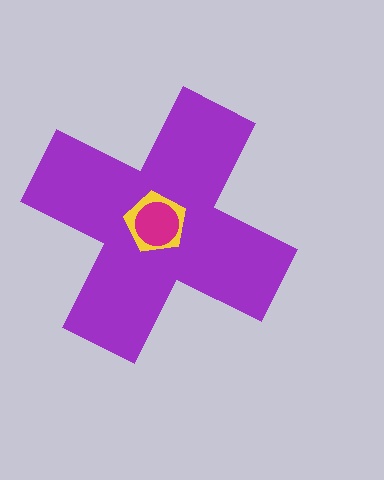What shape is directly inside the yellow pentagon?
The magenta circle.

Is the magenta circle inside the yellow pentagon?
Yes.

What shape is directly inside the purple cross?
The yellow pentagon.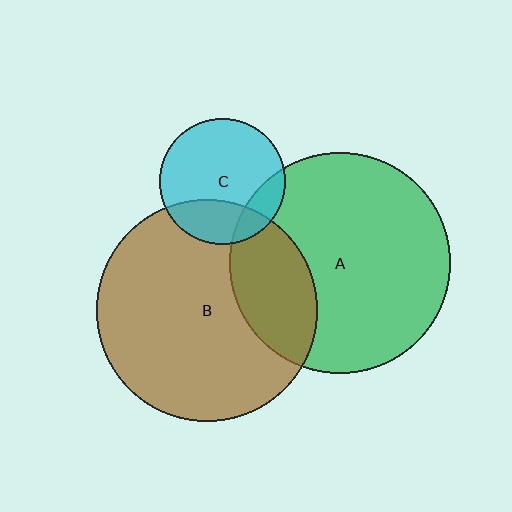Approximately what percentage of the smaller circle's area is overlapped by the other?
Approximately 25%.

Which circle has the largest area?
Circle B (brown).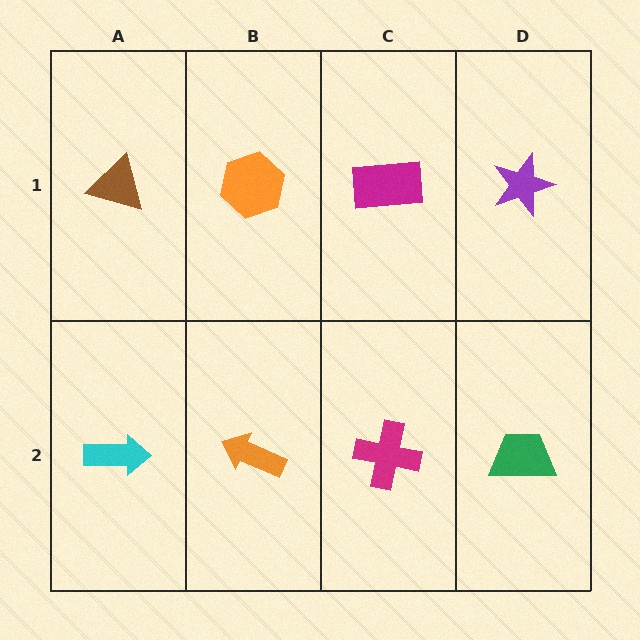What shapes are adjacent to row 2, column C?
A magenta rectangle (row 1, column C), an orange arrow (row 2, column B), a green trapezoid (row 2, column D).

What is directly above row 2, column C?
A magenta rectangle.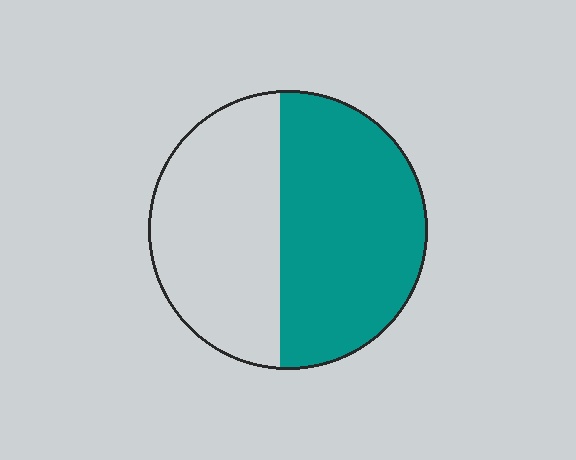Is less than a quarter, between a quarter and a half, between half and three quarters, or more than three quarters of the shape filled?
Between half and three quarters.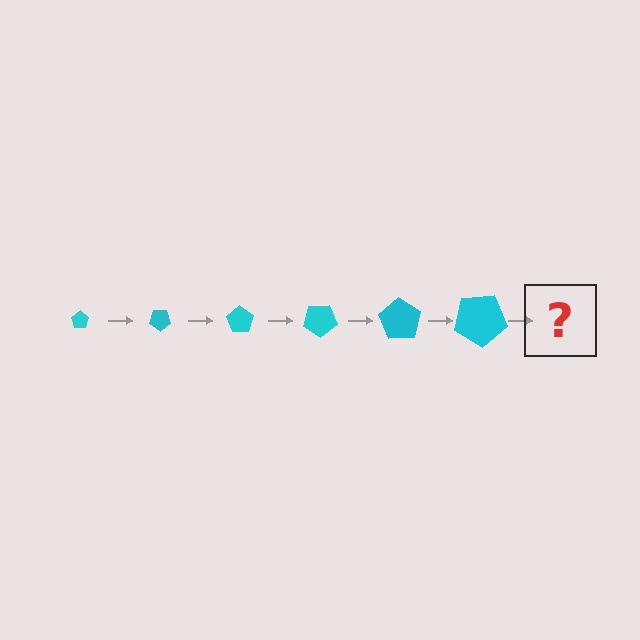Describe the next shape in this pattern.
It should be a pentagon, larger than the previous one and rotated 210 degrees from the start.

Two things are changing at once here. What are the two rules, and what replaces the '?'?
The two rules are that the pentagon grows larger each step and it rotates 35 degrees each step. The '?' should be a pentagon, larger than the previous one and rotated 210 degrees from the start.